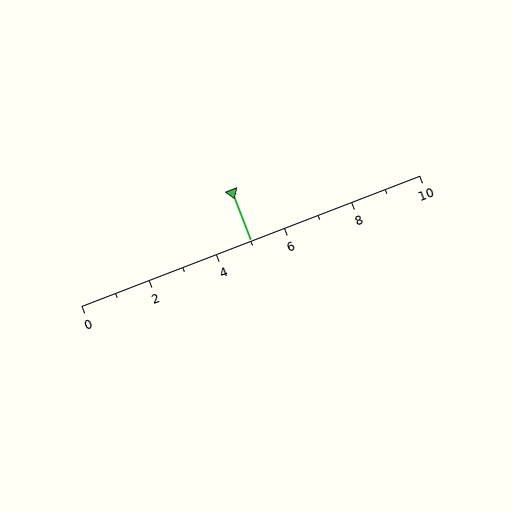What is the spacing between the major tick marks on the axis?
The major ticks are spaced 2 apart.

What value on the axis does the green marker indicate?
The marker indicates approximately 5.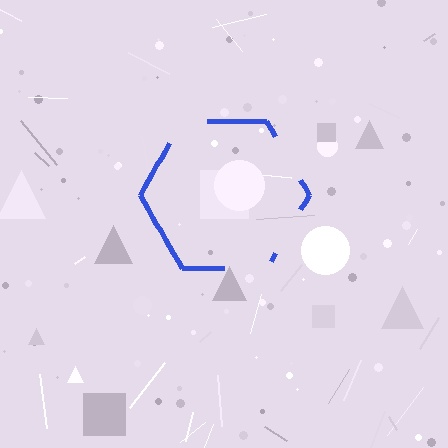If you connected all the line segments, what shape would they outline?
They would outline a hexagon.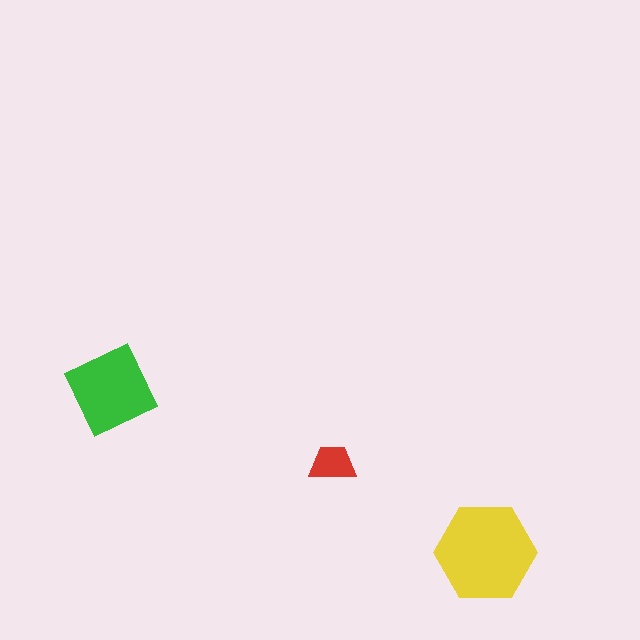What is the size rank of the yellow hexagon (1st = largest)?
1st.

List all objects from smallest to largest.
The red trapezoid, the green square, the yellow hexagon.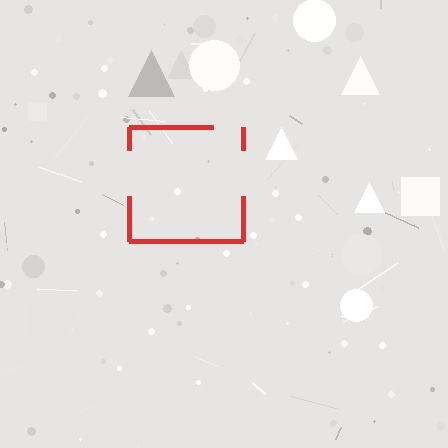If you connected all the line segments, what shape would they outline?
They would outline a square.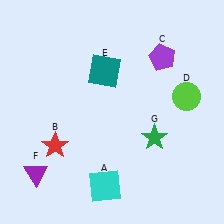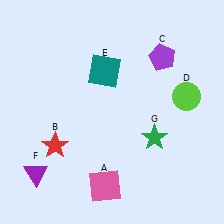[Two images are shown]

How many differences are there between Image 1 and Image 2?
There is 1 difference between the two images.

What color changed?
The square (A) changed from cyan in Image 1 to pink in Image 2.